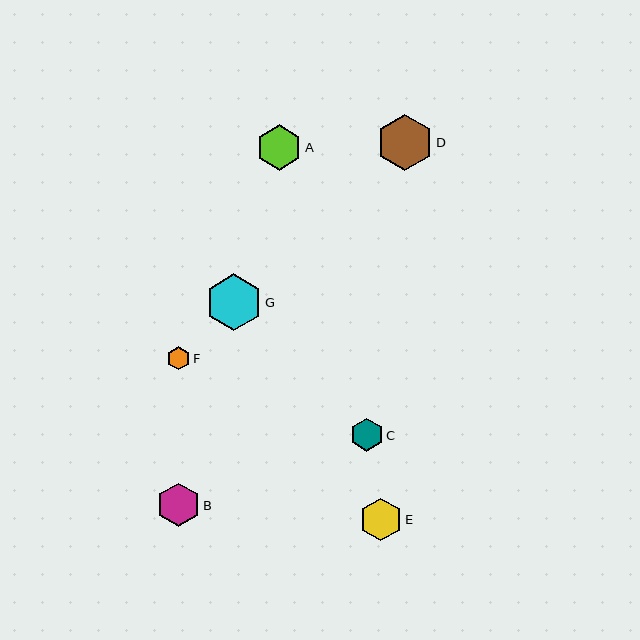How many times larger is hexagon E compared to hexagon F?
Hexagon E is approximately 1.8 times the size of hexagon F.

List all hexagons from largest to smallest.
From largest to smallest: G, D, A, B, E, C, F.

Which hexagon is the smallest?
Hexagon F is the smallest with a size of approximately 23 pixels.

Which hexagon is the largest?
Hexagon G is the largest with a size of approximately 57 pixels.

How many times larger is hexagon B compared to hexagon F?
Hexagon B is approximately 1.9 times the size of hexagon F.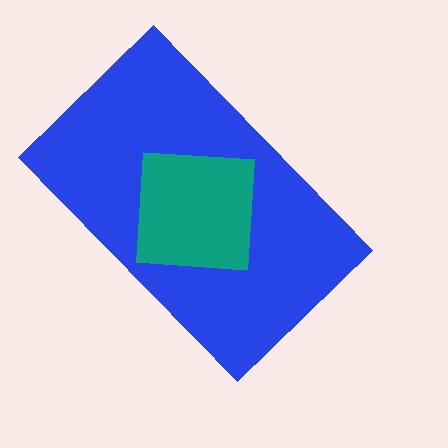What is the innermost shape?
The teal square.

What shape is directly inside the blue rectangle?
The teal square.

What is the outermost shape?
The blue rectangle.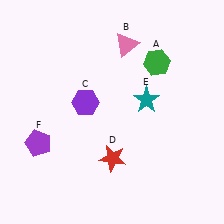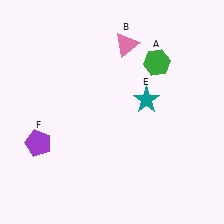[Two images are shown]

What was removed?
The red star (D), the purple hexagon (C) were removed in Image 2.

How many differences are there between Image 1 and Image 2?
There are 2 differences between the two images.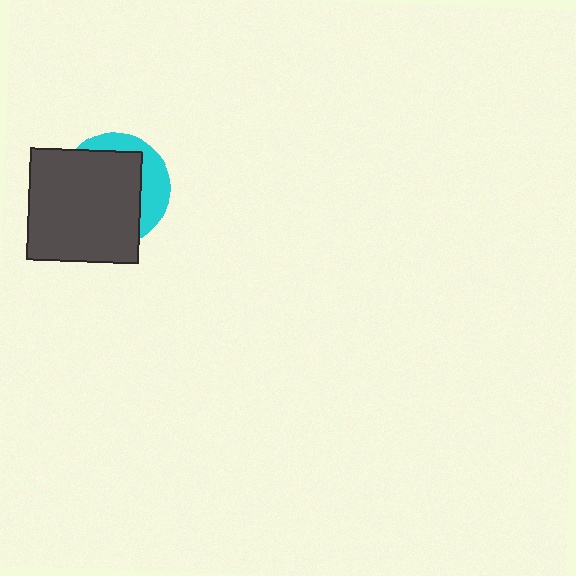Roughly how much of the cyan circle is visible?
A small part of it is visible (roughly 31%).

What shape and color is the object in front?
The object in front is a dark gray square.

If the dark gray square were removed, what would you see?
You would see the complete cyan circle.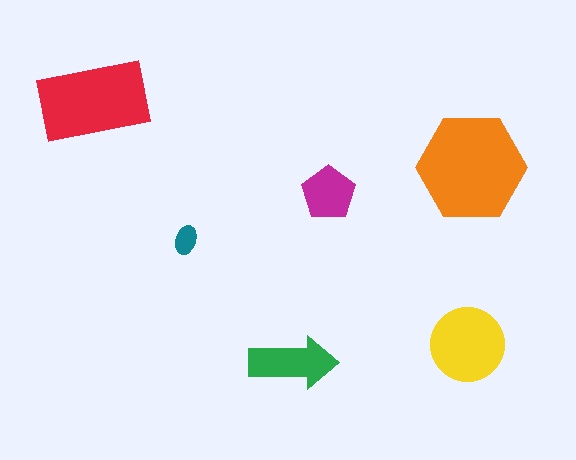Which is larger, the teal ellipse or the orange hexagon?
The orange hexagon.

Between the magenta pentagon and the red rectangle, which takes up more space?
The red rectangle.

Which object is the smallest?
The teal ellipse.